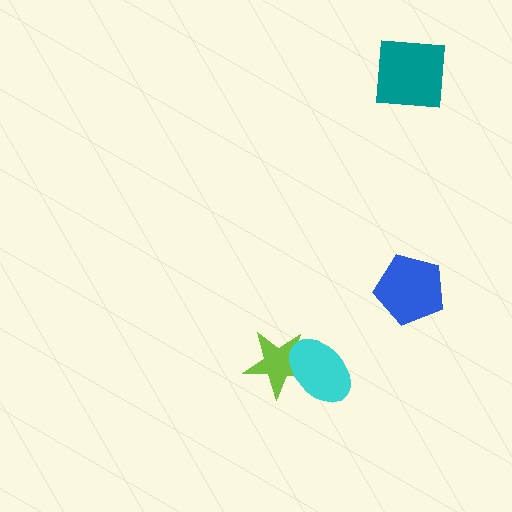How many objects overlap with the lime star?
1 object overlaps with the lime star.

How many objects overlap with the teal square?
0 objects overlap with the teal square.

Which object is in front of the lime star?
The cyan ellipse is in front of the lime star.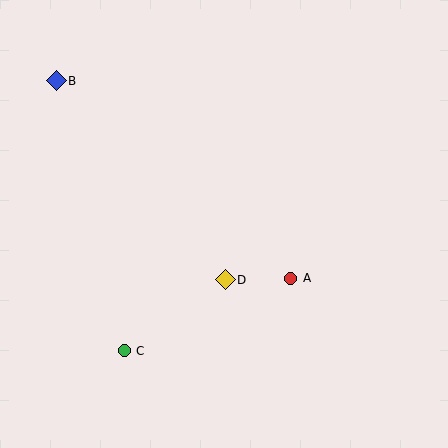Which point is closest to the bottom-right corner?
Point A is closest to the bottom-right corner.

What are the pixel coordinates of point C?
Point C is at (124, 351).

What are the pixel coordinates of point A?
Point A is at (291, 278).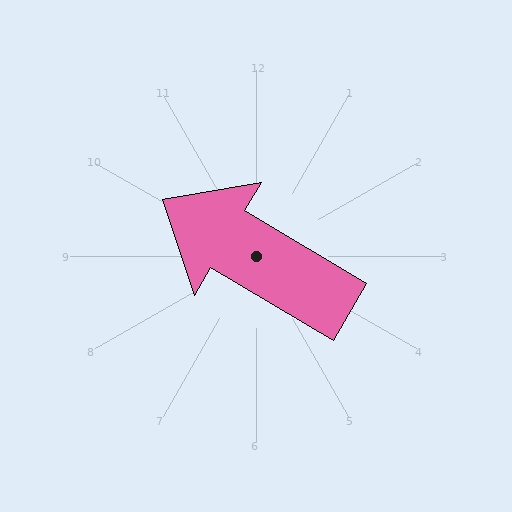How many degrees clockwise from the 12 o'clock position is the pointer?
Approximately 301 degrees.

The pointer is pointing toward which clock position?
Roughly 10 o'clock.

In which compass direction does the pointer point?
Northwest.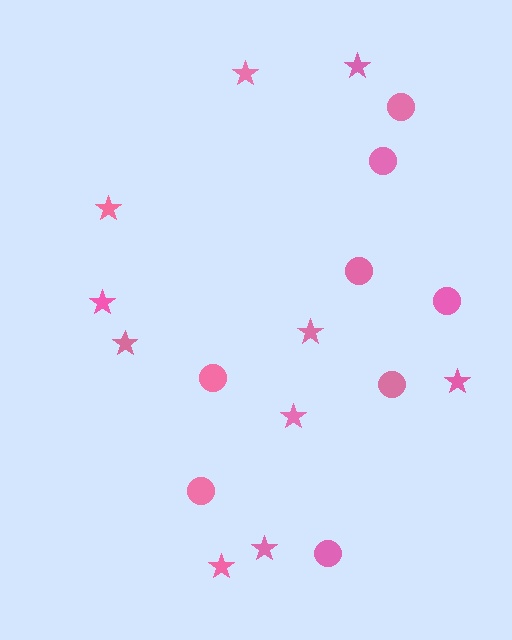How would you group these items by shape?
There are 2 groups: one group of circles (8) and one group of stars (10).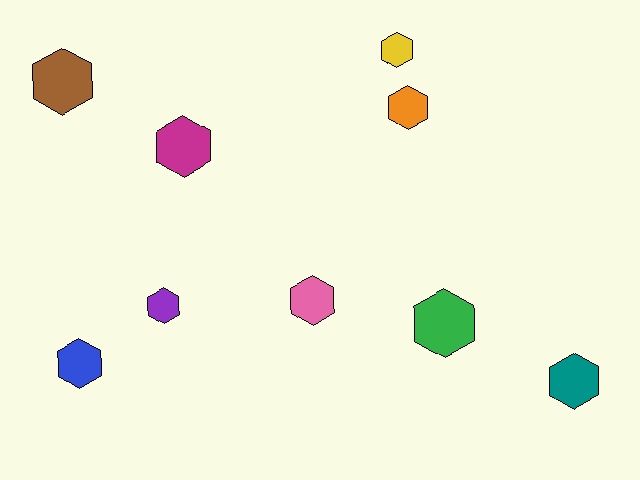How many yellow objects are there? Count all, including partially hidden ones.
There is 1 yellow object.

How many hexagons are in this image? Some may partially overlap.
There are 9 hexagons.